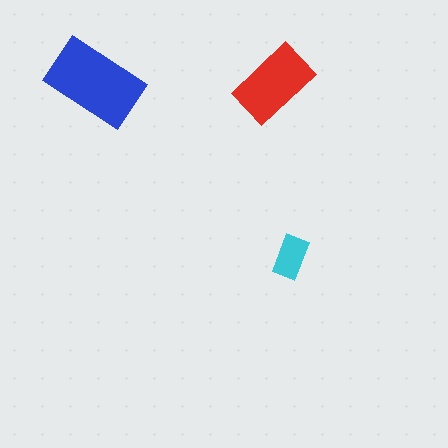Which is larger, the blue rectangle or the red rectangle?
The blue one.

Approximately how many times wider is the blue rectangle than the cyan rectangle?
About 2 times wider.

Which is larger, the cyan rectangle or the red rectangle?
The red one.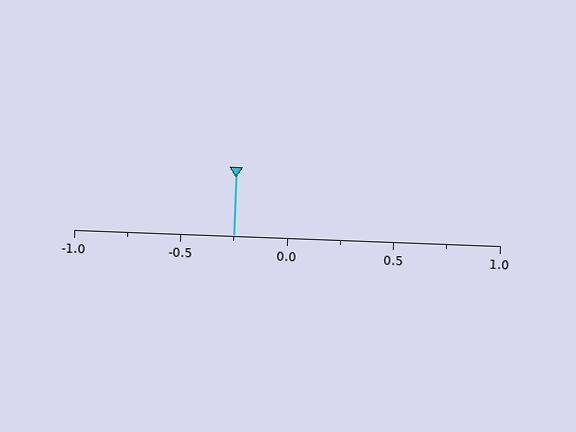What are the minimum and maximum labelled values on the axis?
The axis runs from -1.0 to 1.0.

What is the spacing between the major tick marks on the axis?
The major ticks are spaced 0.5 apart.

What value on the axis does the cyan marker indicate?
The marker indicates approximately -0.25.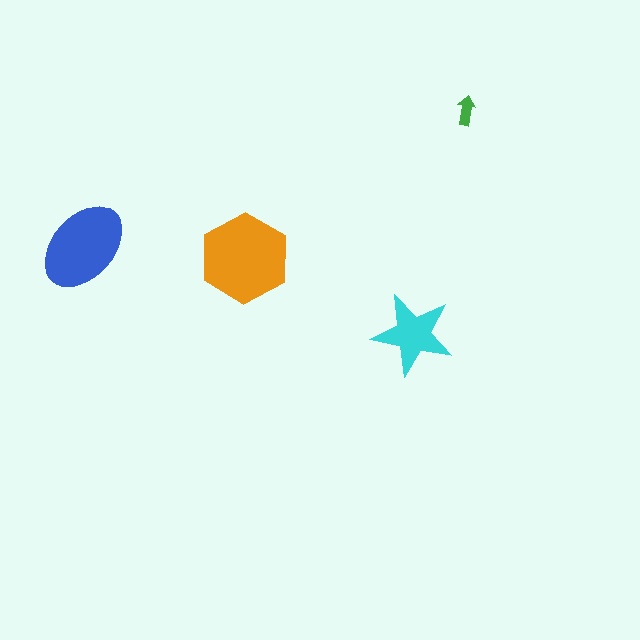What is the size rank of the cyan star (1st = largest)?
3rd.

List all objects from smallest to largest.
The green arrow, the cyan star, the blue ellipse, the orange hexagon.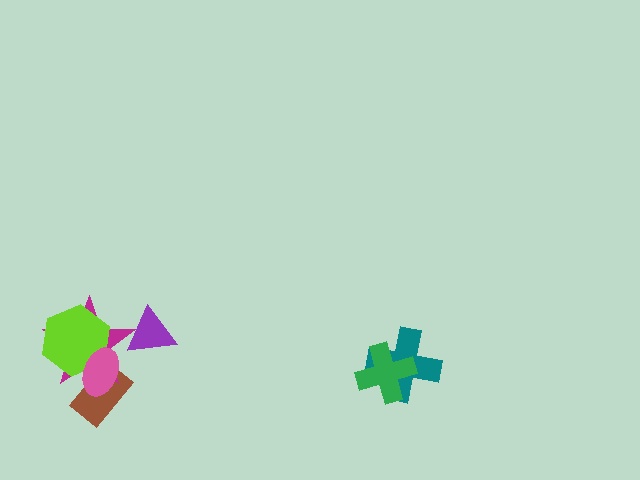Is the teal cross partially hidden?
Yes, it is partially covered by another shape.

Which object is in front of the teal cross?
The green cross is in front of the teal cross.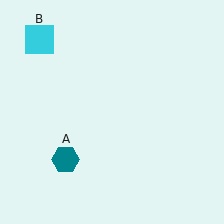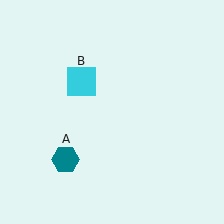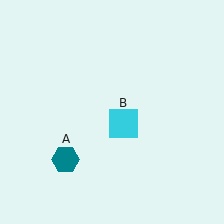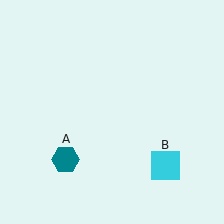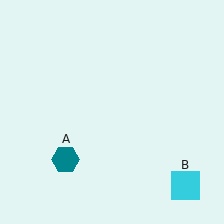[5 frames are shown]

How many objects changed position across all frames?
1 object changed position: cyan square (object B).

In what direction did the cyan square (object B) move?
The cyan square (object B) moved down and to the right.